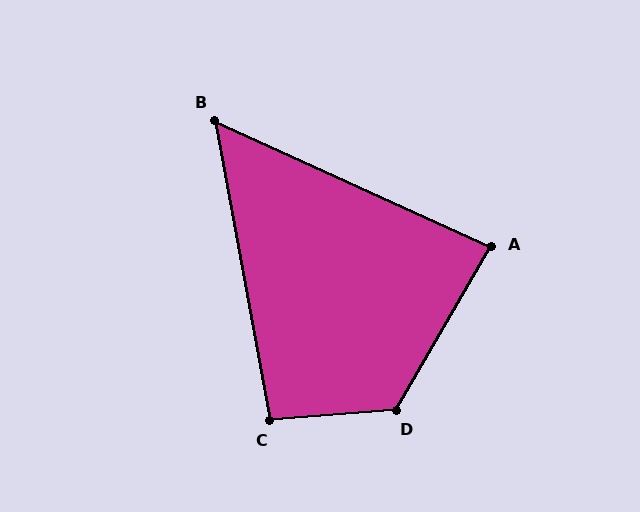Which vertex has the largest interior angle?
D, at approximately 125 degrees.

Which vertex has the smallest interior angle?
B, at approximately 55 degrees.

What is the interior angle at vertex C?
Approximately 96 degrees (obtuse).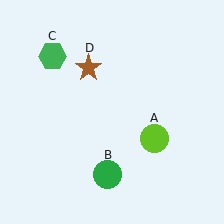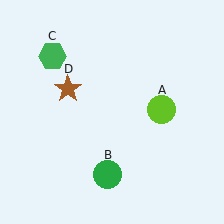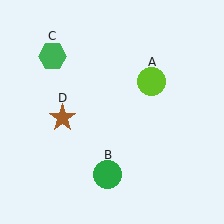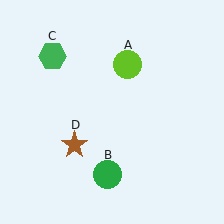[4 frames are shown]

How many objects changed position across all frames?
2 objects changed position: lime circle (object A), brown star (object D).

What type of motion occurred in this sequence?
The lime circle (object A), brown star (object D) rotated counterclockwise around the center of the scene.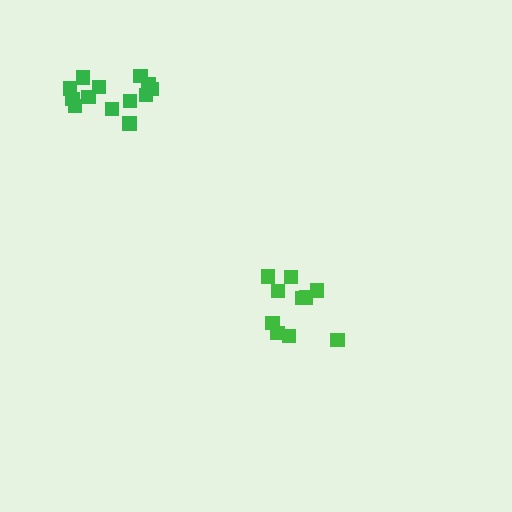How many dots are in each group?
Group 1: 13 dots, Group 2: 10 dots (23 total).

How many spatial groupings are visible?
There are 2 spatial groupings.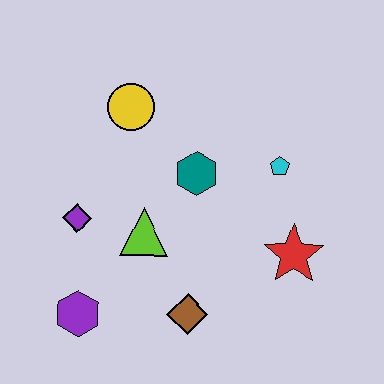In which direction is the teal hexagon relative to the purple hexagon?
The teal hexagon is above the purple hexagon.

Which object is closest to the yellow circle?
The teal hexagon is closest to the yellow circle.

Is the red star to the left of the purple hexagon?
No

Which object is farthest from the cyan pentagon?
The purple hexagon is farthest from the cyan pentagon.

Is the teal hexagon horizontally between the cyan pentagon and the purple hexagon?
Yes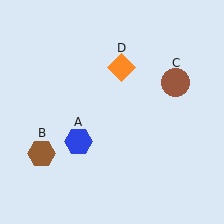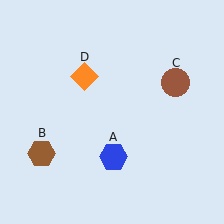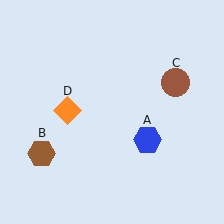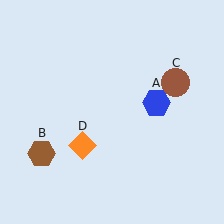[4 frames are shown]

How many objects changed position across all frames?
2 objects changed position: blue hexagon (object A), orange diamond (object D).